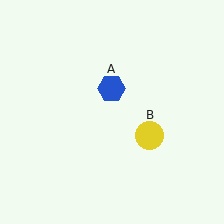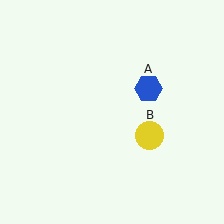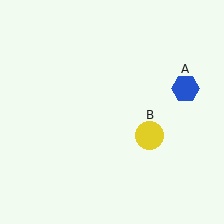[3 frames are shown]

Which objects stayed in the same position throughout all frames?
Yellow circle (object B) remained stationary.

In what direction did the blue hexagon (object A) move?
The blue hexagon (object A) moved right.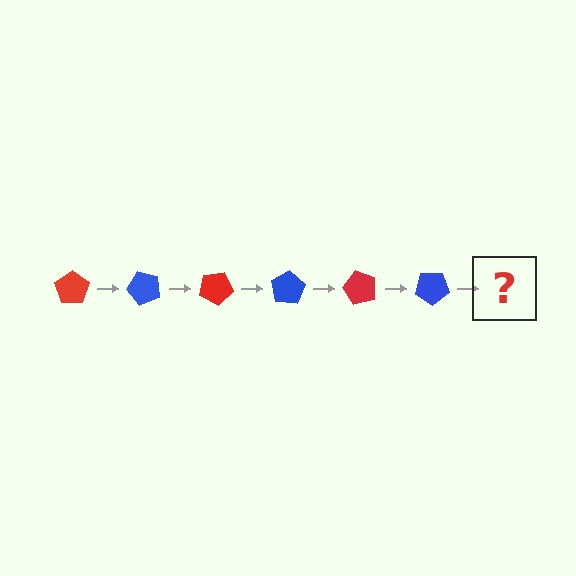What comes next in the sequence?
The next element should be a red pentagon, rotated 300 degrees from the start.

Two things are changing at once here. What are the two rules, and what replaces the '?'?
The two rules are that it rotates 50 degrees each step and the color cycles through red and blue. The '?' should be a red pentagon, rotated 300 degrees from the start.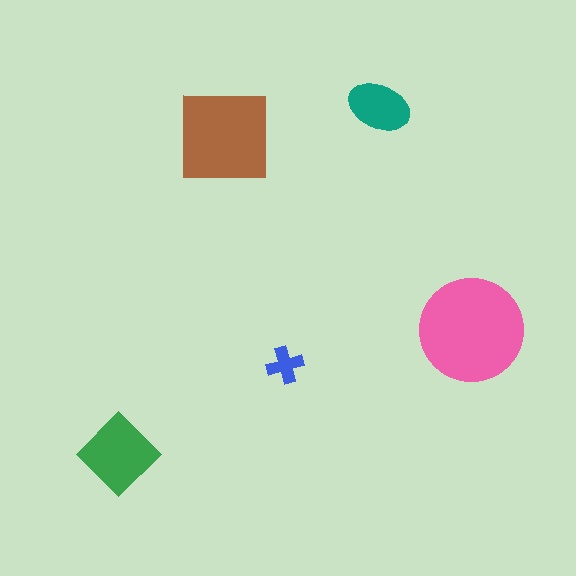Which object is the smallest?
The blue cross.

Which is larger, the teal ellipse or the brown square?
The brown square.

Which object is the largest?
The pink circle.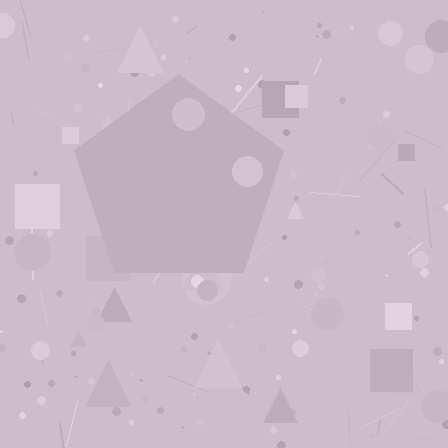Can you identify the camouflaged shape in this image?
The camouflaged shape is a pentagon.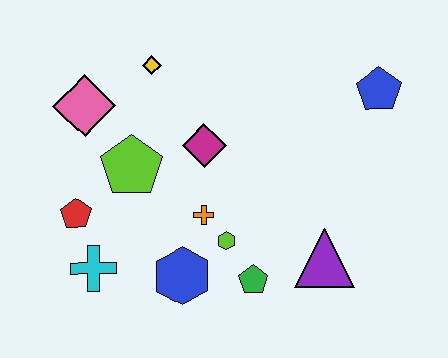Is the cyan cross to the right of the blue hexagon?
No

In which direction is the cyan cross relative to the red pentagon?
The cyan cross is below the red pentagon.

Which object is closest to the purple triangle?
The green pentagon is closest to the purple triangle.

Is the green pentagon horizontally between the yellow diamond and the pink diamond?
No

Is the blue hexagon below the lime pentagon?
Yes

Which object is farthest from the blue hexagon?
The blue pentagon is farthest from the blue hexagon.